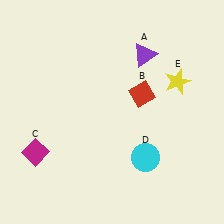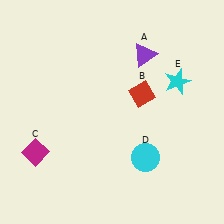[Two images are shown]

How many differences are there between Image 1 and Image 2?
There is 1 difference between the two images.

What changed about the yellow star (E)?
In Image 1, E is yellow. In Image 2, it changed to cyan.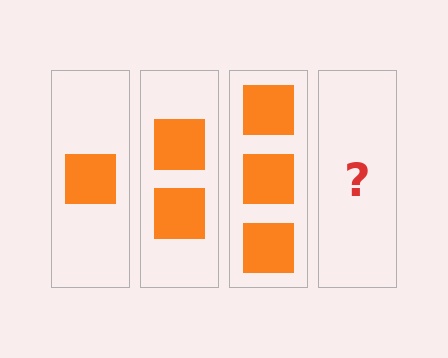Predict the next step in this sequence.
The next step is 4 squares.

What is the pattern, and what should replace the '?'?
The pattern is that each step adds one more square. The '?' should be 4 squares.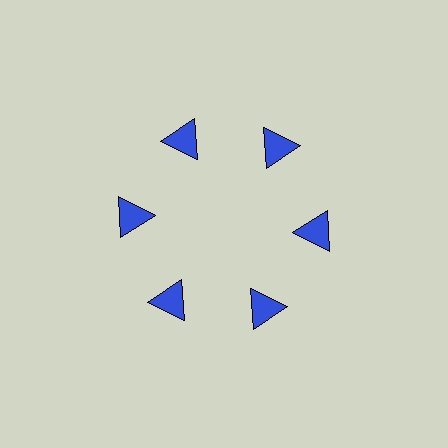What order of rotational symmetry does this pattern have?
This pattern has 6-fold rotational symmetry.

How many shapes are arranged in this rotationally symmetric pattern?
There are 6 shapes, arranged in 6 groups of 1.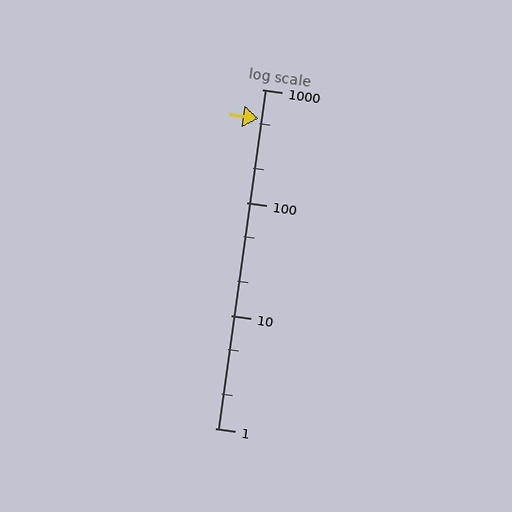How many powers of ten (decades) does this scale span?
The scale spans 3 decades, from 1 to 1000.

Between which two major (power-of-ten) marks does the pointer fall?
The pointer is between 100 and 1000.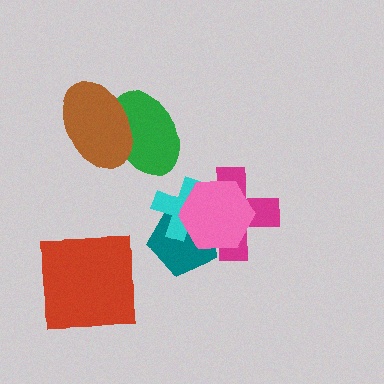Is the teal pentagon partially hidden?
Yes, it is partially covered by another shape.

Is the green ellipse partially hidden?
Yes, it is partially covered by another shape.